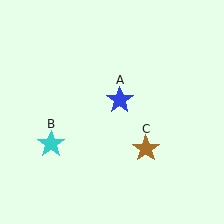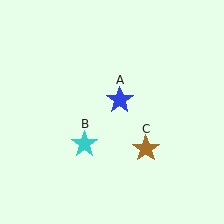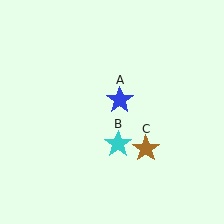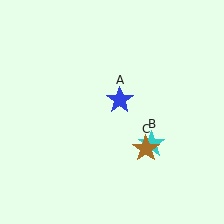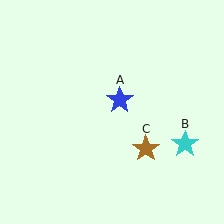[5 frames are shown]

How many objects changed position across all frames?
1 object changed position: cyan star (object B).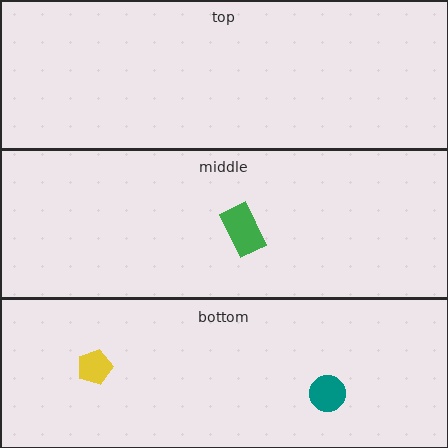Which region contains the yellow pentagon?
The bottom region.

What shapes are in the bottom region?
The yellow pentagon, the teal circle.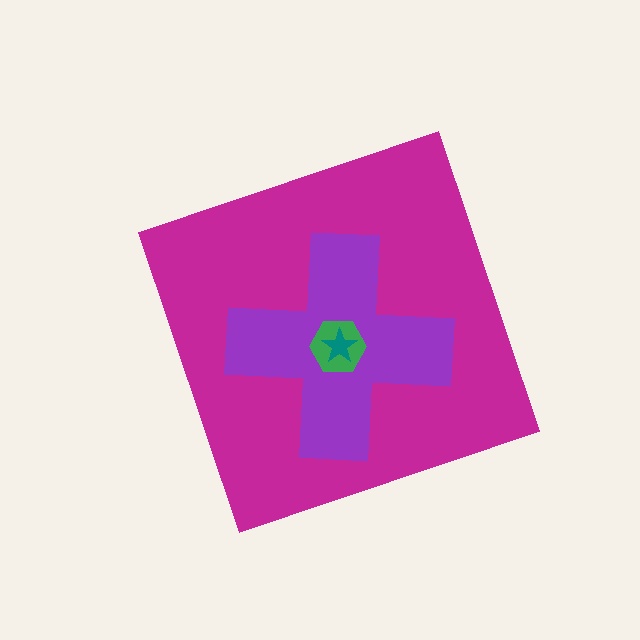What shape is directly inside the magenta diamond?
The purple cross.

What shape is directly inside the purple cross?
The green hexagon.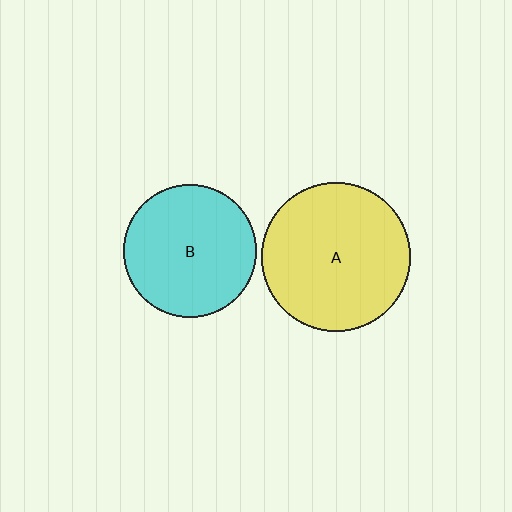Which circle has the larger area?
Circle A (yellow).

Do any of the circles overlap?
No, none of the circles overlap.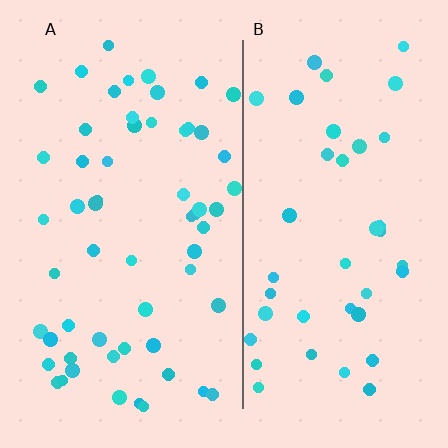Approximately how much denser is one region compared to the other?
Approximately 1.4× — region A over region B.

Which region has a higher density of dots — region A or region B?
A (the left).